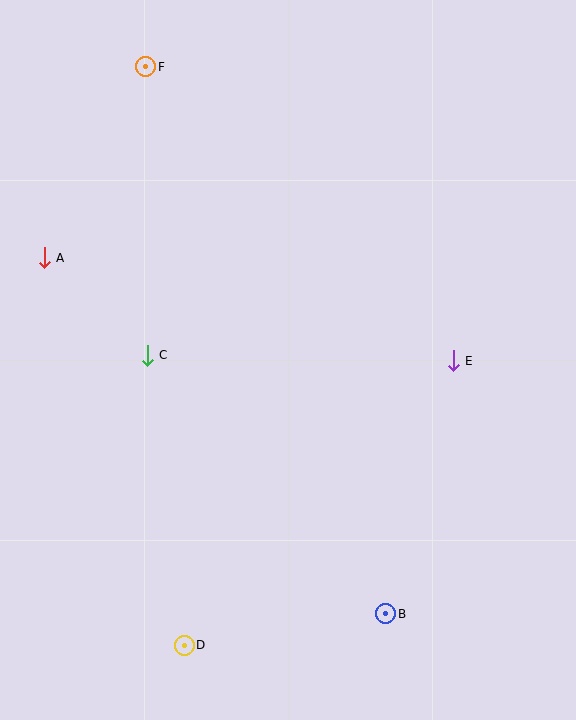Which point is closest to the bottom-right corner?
Point B is closest to the bottom-right corner.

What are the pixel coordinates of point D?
Point D is at (184, 645).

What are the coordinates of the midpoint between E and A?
The midpoint between E and A is at (249, 309).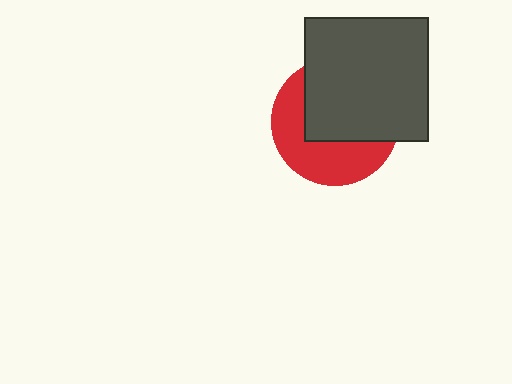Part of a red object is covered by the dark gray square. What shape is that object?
It is a circle.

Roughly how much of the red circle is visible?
About half of it is visible (roughly 46%).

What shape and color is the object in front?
The object in front is a dark gray square.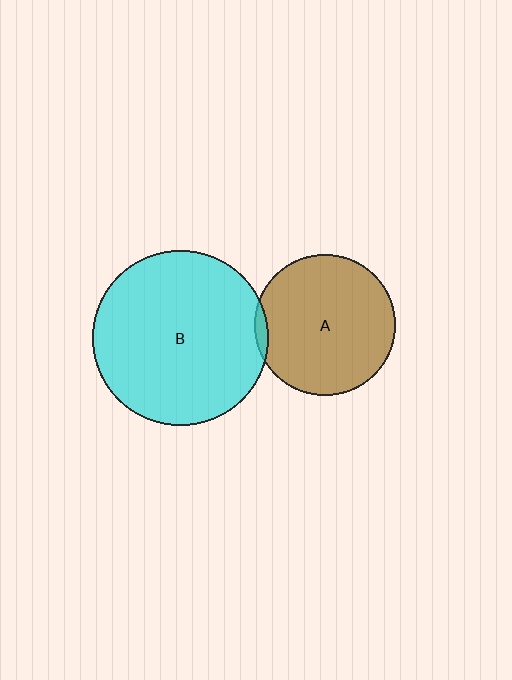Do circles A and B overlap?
Yes.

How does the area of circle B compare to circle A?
Approximately 1.5 times.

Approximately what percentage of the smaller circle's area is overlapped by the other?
Approximately 5%.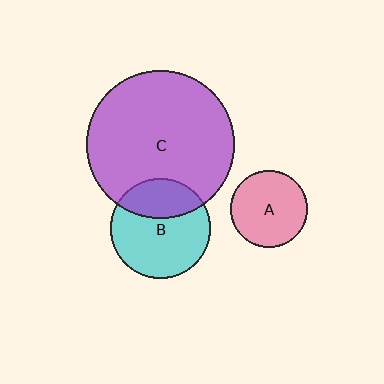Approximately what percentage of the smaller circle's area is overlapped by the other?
Approximately 30%.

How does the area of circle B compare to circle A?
Approximately 1.7 times.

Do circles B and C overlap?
Yes.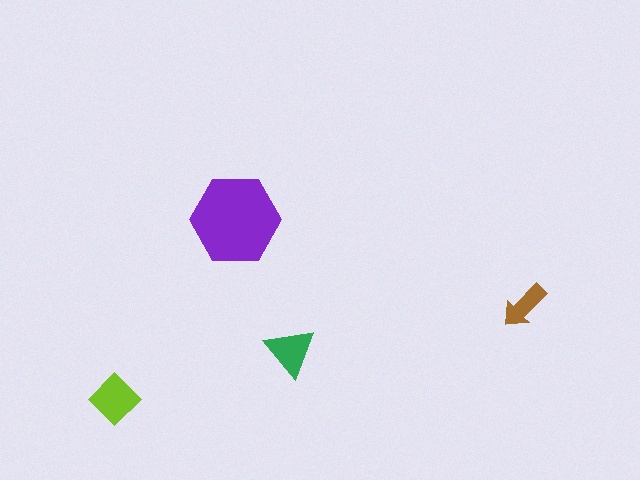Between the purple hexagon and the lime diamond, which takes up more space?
The purple hexagon.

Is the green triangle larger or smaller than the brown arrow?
Larger.